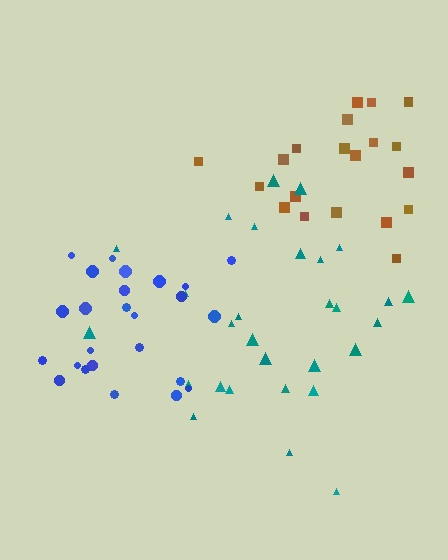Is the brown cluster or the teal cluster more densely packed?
Teal.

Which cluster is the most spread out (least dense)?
Brown.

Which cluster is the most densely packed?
Blue.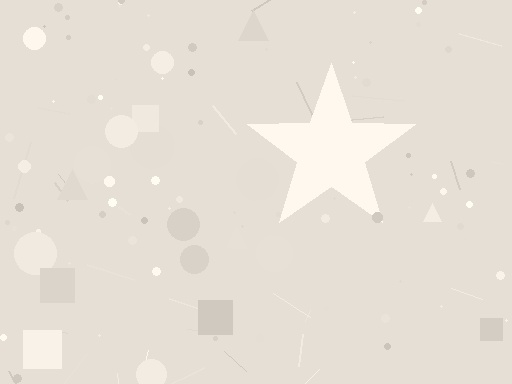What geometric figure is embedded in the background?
A star is embedded in the background.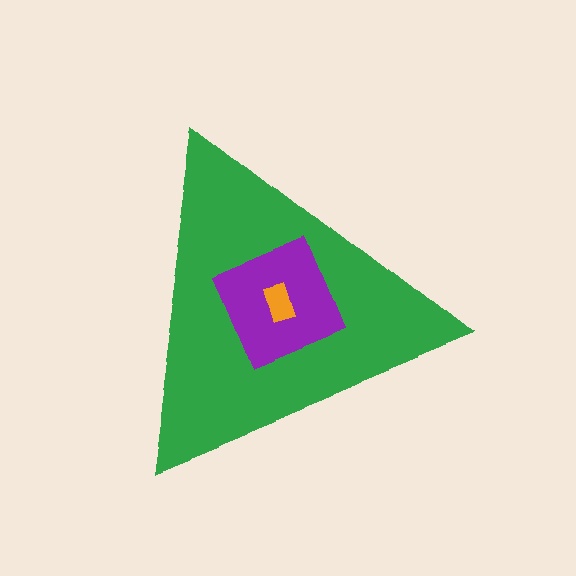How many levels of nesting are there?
3.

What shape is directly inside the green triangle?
The purple diamond.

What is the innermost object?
The orange rectangle.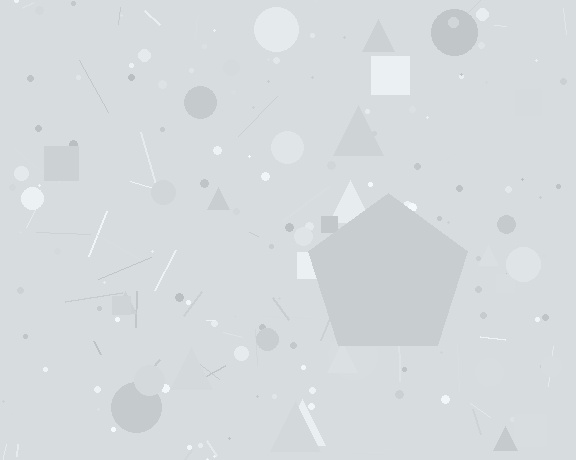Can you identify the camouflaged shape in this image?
The camouflaged shape is a pentagon.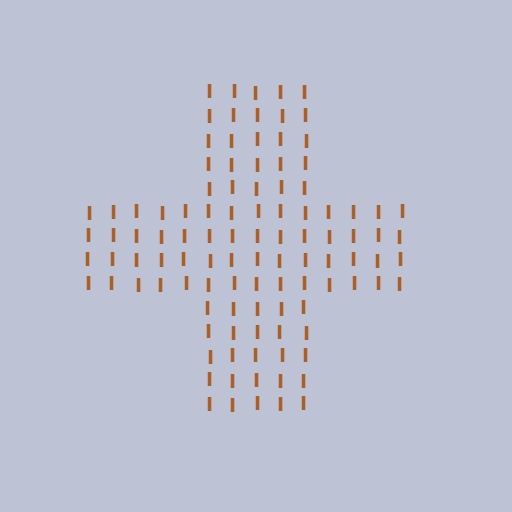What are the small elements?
The small elements are letter I's.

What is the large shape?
The large shape is a cross.